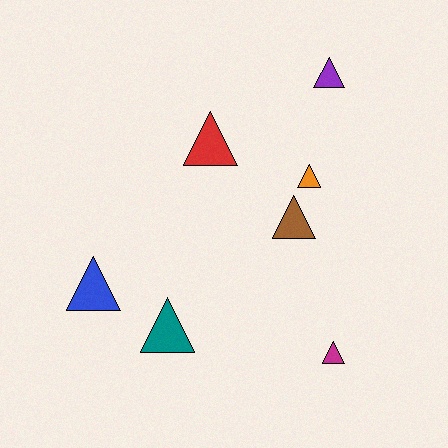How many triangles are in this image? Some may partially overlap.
There are 7 triangles.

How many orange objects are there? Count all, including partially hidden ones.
There is 1 orange object.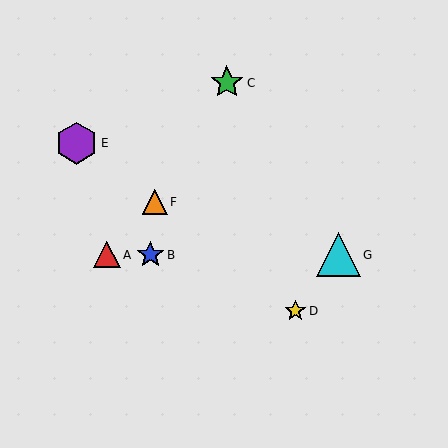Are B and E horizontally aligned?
No, B is at y≈255 and E is at y≈143.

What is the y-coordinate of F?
Object F is at y≈202.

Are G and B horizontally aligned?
Yes, both are at y≈255.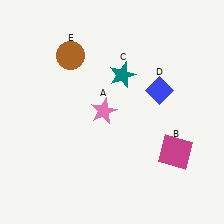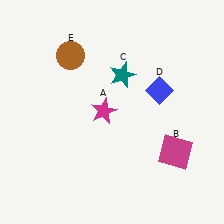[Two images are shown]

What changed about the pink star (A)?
In Image 1, A is pink. In Image 2, it changed to magenta.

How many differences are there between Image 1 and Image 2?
There is 1 difference between the two images.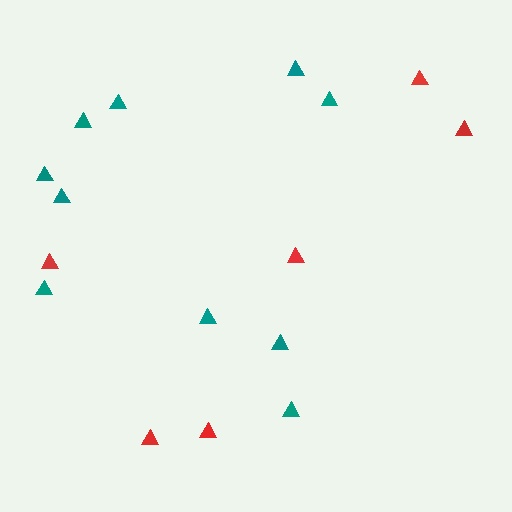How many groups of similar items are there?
There are 2 groups: one group of red triangles (6) and one group of teal triangles (10).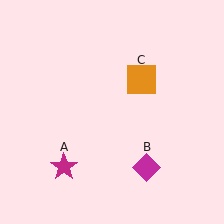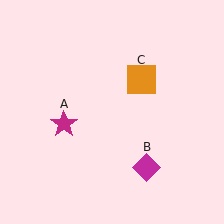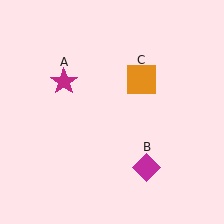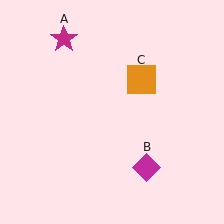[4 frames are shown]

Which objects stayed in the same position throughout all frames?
Magenta diamond (object B) and orange square (object C) remained stationary.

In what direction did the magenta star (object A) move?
The magenta star (object A) moved up.